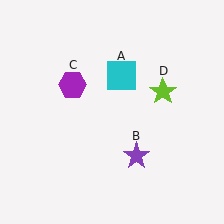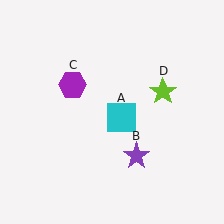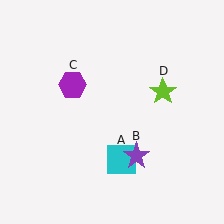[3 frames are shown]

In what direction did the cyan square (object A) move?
The cyan square (object A) moved down.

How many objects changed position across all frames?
1 object changed position: cyan square (object A).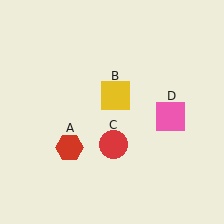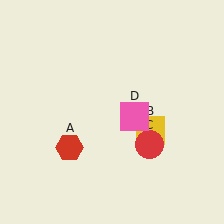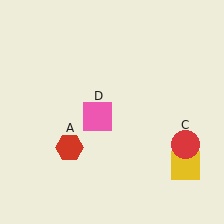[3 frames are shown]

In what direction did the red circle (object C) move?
The red circle (object C) moved right.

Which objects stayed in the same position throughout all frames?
Red hexagon (object A) remained stationary.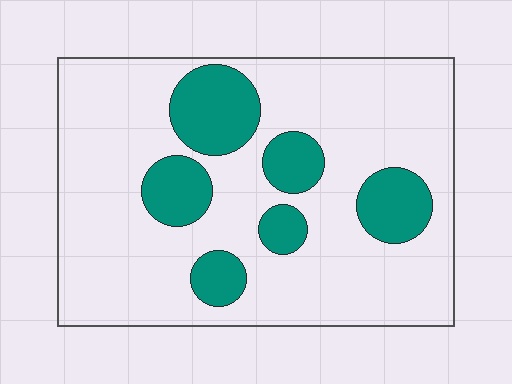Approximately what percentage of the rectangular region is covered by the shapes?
Approximately 20%.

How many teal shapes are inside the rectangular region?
6.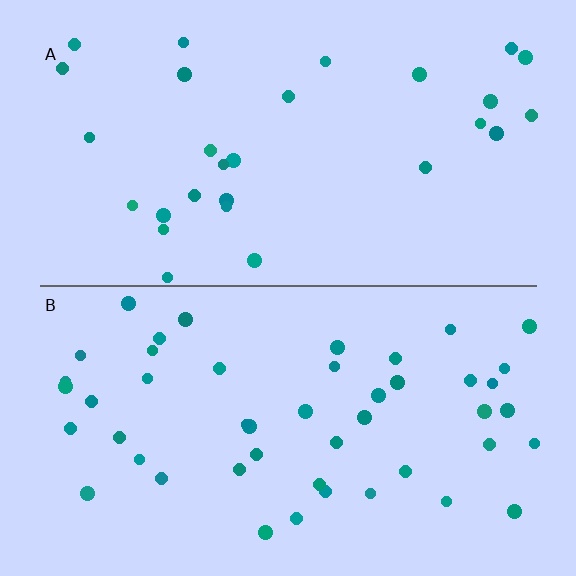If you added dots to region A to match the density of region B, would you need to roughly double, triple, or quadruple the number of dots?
Approximately double.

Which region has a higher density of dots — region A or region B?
B (the bottom).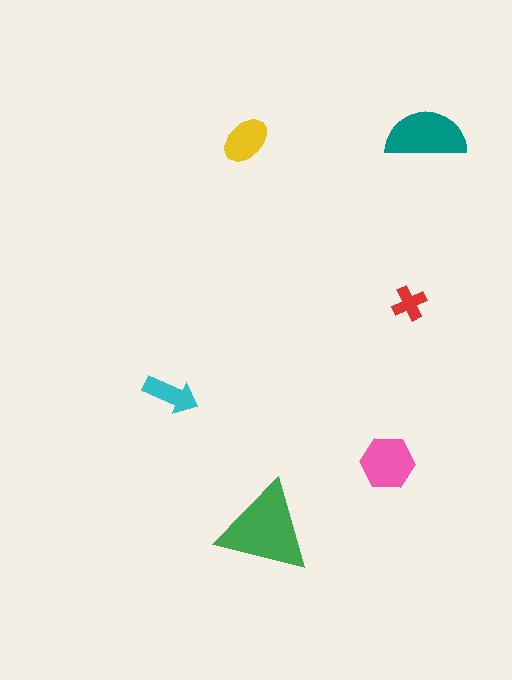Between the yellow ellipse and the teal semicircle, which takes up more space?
The teal semicircle.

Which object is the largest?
The green triangle.